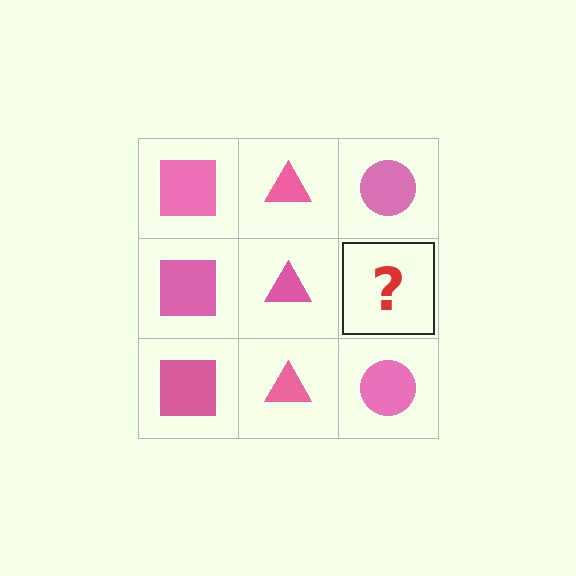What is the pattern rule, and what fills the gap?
The rule is that each column has a consistent shape. The gap should be filled with a pink circle.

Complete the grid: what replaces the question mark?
The question mark should be replaced with a pink circle.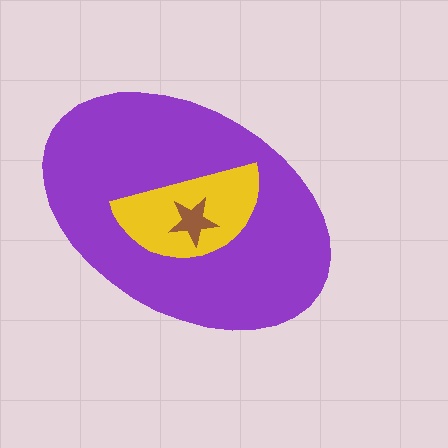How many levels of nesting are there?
3.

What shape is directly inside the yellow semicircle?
The brown star.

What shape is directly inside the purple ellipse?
The yellow semicircle.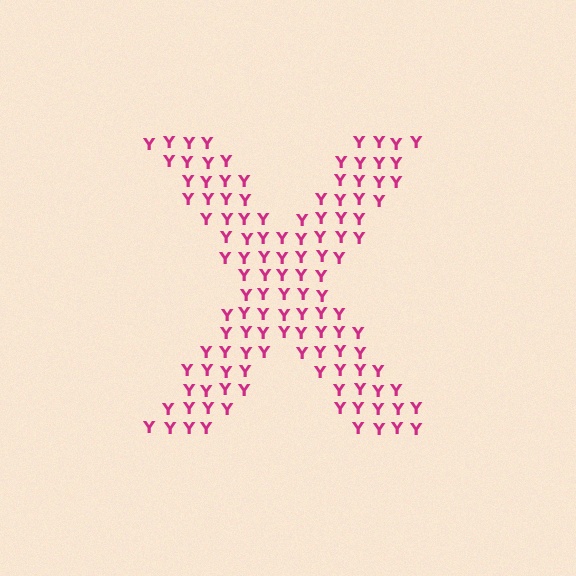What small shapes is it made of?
It is made of small letter Y's.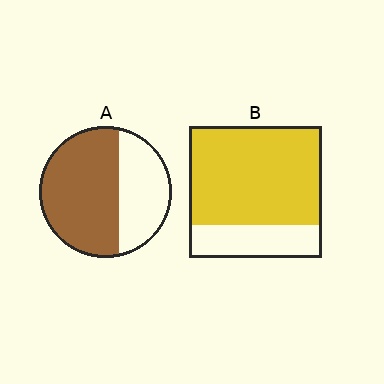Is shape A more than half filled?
Yes.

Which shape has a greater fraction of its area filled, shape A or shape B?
Shape B.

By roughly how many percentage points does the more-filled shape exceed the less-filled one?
By roughly 10 percentage points (B over A).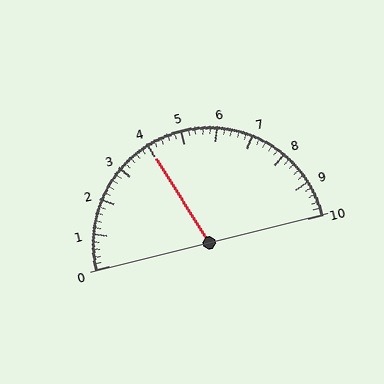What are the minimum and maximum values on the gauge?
The gauge ranges from 0 to 10.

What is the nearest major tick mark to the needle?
The nearest major tick mark is 4.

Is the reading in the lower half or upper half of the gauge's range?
The reading is in the lower half of the range (0 to 10).